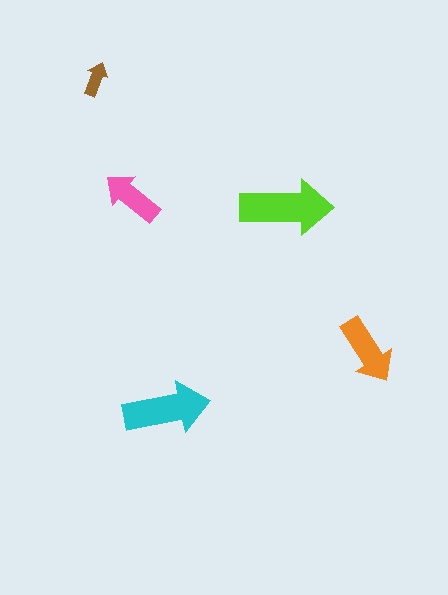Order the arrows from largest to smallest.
the lime one, the cyan one, the orange one, the pink one, the brown one.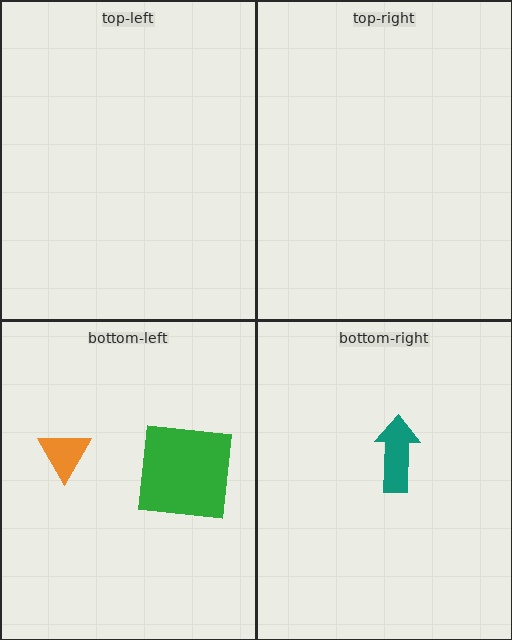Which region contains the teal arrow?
The bottom-right region.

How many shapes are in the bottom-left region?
2.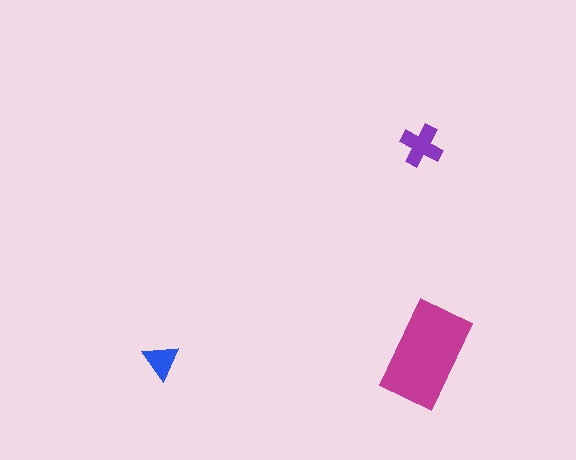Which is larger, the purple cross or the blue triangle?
The purple cross.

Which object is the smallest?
The blue triangle.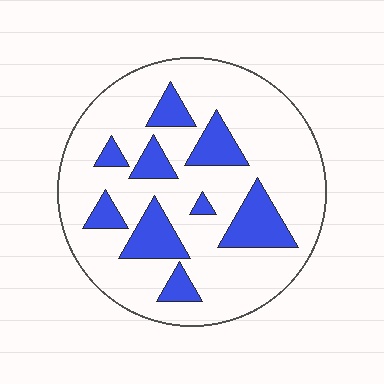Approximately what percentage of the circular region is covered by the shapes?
Approximately 20%.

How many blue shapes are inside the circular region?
9.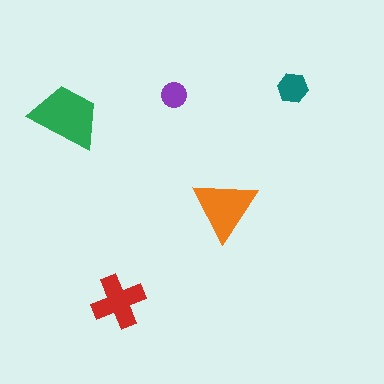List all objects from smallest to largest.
The purple circle, the teal hexagon, the red cross, the orange triangle, the green trapezoid.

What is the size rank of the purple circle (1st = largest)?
5th.